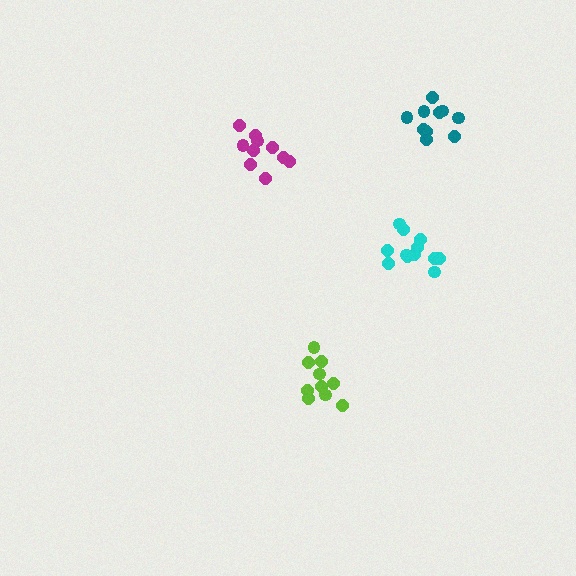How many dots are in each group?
Group 1: 10 dots, Group 2: 10 dots, Group 3: 10 dots, Group 4: 12 dots (42 total).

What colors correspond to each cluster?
The clusters are colored: lime, magenta, teal, cyan.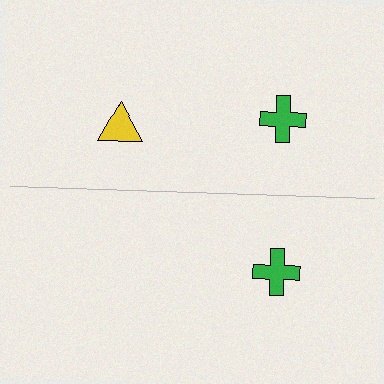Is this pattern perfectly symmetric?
No, the pattern is not perfectly symmetric. A yellow triangle is missing from the bottom side.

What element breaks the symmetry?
A yellow triangle is missing from the bottom side.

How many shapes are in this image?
There are 3 shapes in this image.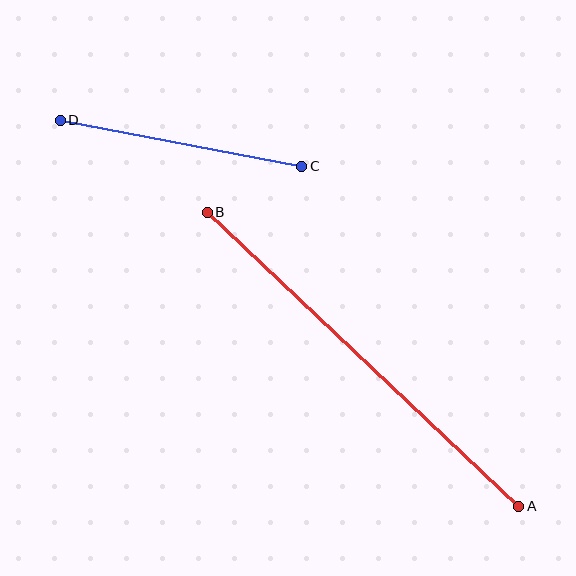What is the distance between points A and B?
The distance is approximately 428 pixels.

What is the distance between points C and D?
The distance is approximately 246 pixels.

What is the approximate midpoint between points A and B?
The midpoint is at approximately (363, 359) pixels.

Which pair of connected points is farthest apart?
Points A and B are farthest apart.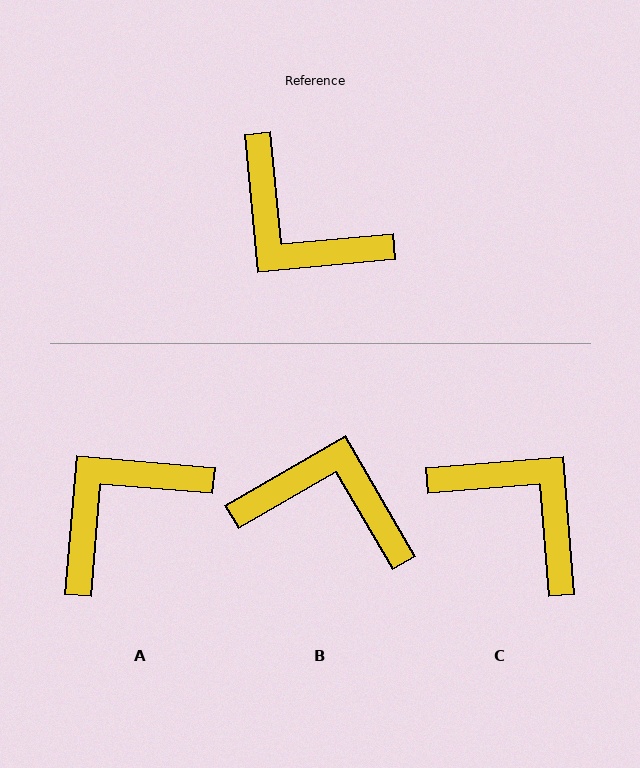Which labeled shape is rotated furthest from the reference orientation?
C, about 179 degrees away.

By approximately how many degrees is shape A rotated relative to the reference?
Approximately 100 degrees clockwise.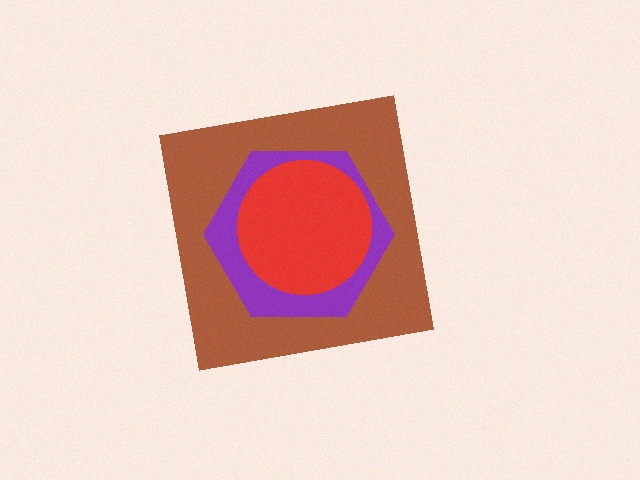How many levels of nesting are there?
3.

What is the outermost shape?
The brown square.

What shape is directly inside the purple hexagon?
The red circle.